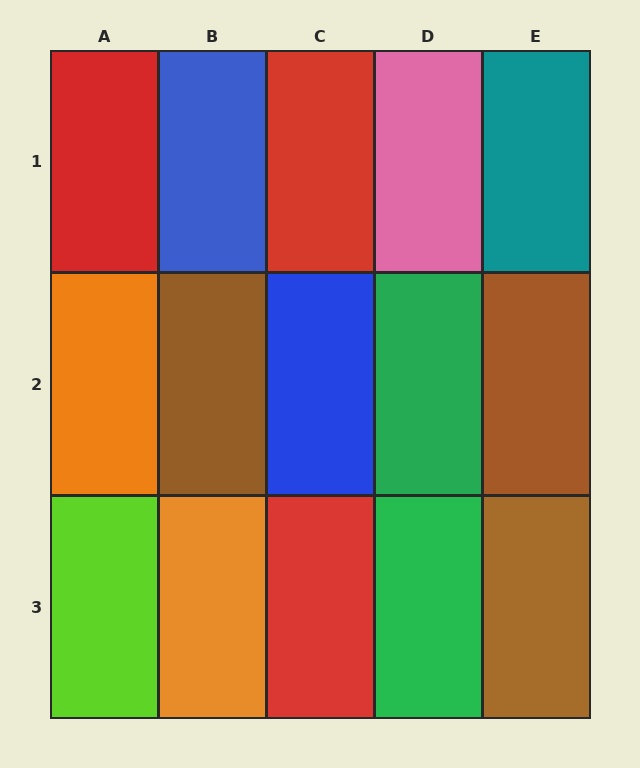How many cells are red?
3 cells are red.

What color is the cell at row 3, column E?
Brown.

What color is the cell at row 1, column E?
Teal.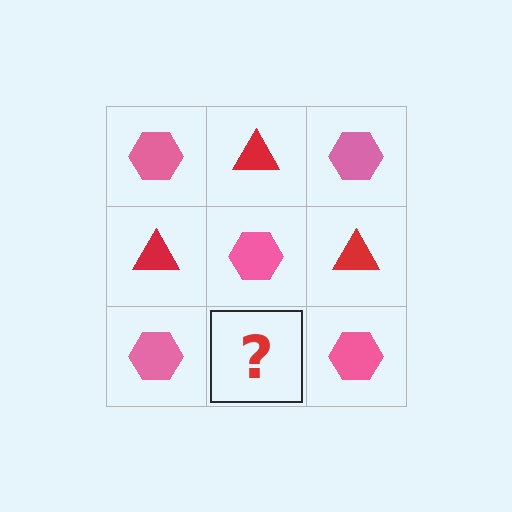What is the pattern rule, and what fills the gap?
The rule is that it alternates pink hexagon and red triangle in a checkerboard pattern. The gap should be filled with a red triangle.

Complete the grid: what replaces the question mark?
The question mark should be replaced with a red triangle.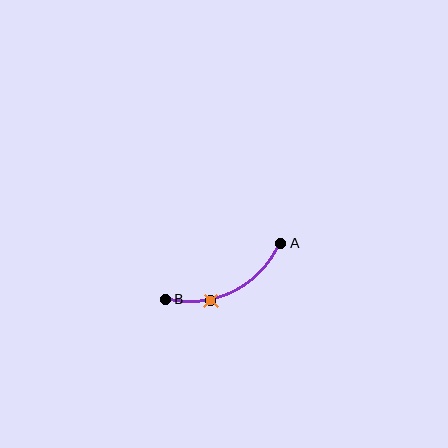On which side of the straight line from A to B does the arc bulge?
The arc bulges below the straight line connecting A and B.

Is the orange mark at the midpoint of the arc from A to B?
No. The orange mark lies on the arc but is closer to endpoint B. The arc midpoint would be at the point on the curve equidistant along the arc from both A and B.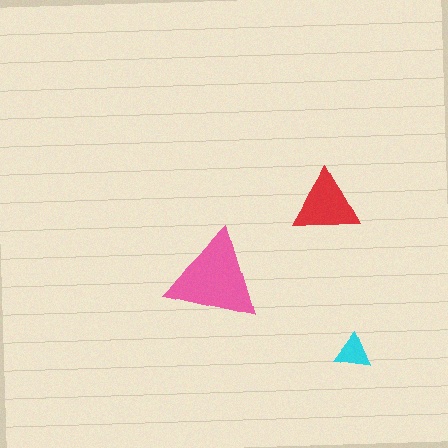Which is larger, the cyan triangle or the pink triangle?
The pink one.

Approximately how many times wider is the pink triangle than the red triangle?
About 1.5 times wider.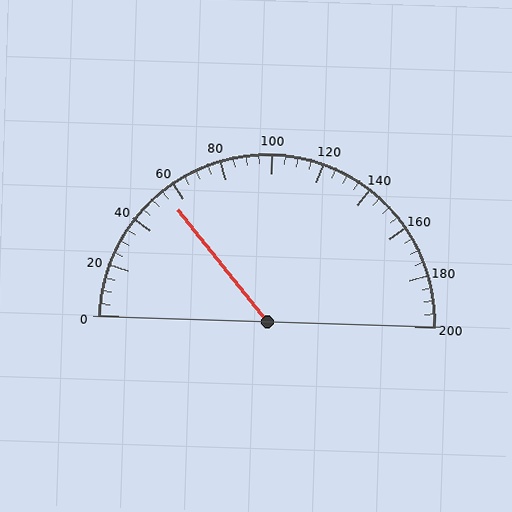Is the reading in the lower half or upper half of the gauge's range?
The reading is in the lower half of the range (0 to 200).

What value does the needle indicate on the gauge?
The needle indicates approximately 55.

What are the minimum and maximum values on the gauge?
The gauge ranges from 0 to 200.